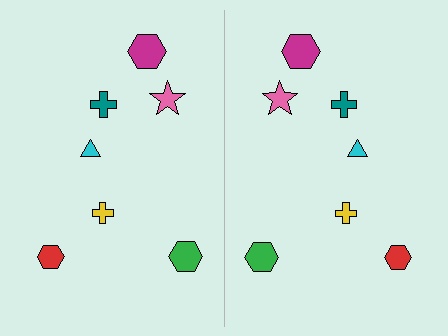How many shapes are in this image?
There are 14 shapes in this image.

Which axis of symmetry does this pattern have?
The pattern has a vertical axis of symmetry running through the center of the image.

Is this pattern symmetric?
Yes, this pattern has bilateral (reflection) symmetry.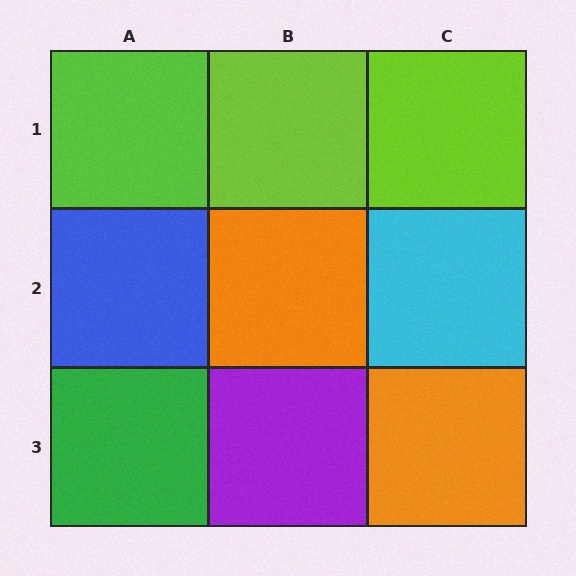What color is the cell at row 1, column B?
Lime.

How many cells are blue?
1 cell is blue.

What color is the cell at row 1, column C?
Lime.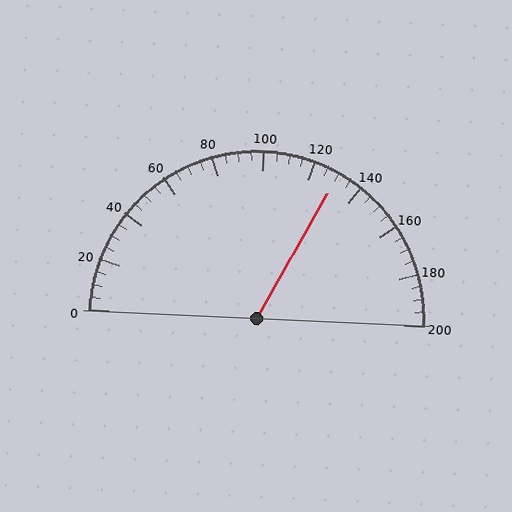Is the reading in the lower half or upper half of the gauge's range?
The reading is in the upper half of the range (0 to 200).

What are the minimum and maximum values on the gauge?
The gauge ranges from 0 to 200.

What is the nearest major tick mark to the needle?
The nearest major tick mark is 120.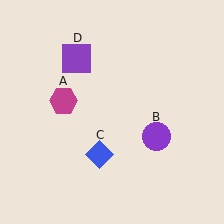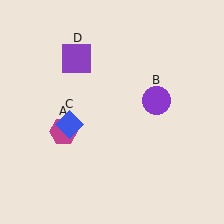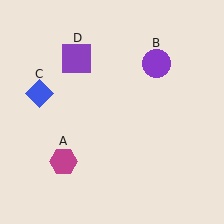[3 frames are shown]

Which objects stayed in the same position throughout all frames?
Purple square (object D) remained stationary.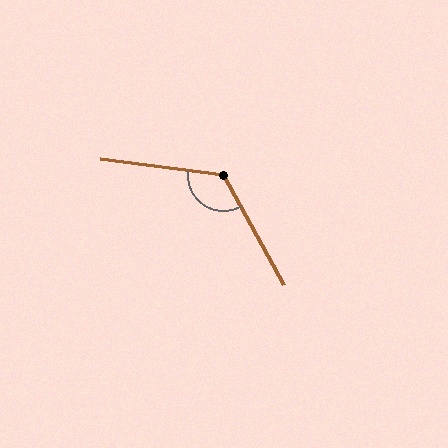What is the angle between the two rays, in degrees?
Approximately 126 degrees.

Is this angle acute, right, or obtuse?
It is obtuse.